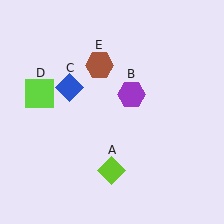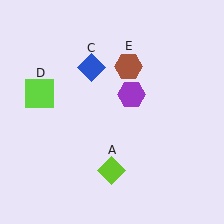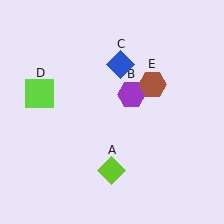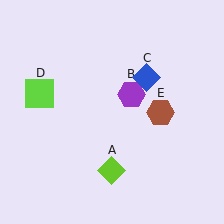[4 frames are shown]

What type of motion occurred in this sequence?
The blue diamond (object C), brown hexagon (object E) rotated clockwise around the center of the scene.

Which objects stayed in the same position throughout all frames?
Lime diamond (object A) and purple hexagon (object B) and lime square (object D) remained stationary.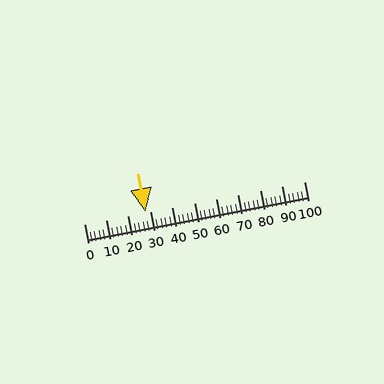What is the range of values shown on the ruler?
The ruler shows values from 0 to 100.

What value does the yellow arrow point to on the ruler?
The yellow arrow points to approximately 28.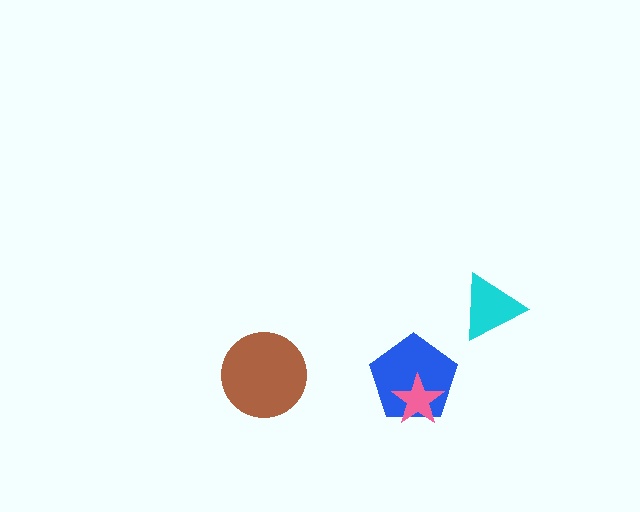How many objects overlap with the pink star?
1 object overlaps with the pink star.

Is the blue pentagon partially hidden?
Yes, it is partially covered by another shape.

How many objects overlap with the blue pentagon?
1 object overlaps with the blue pentagon.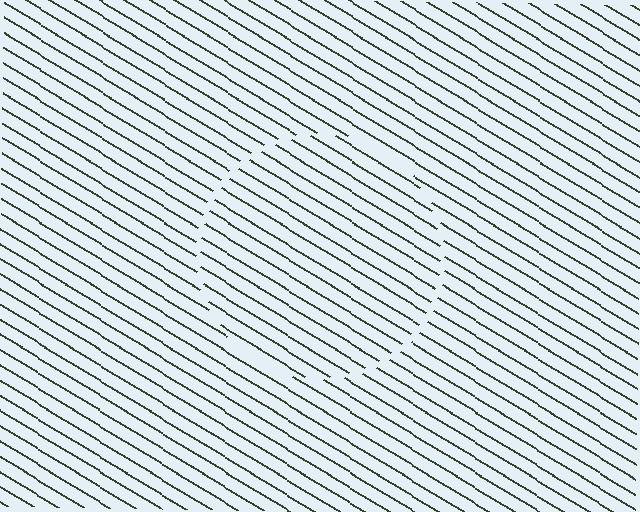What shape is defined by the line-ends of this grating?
An illusory circle. The interior of the shape contains the same grating, shifted by half a period — the contour is defined by the phase discontinuity where line-ends from the inner and outer gratings abut.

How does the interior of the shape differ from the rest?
The interior of the shape contains the same grating, shifted by half a period — the contour is defined by the phase discontinuity where line-ends from the inner and outer gratings abut.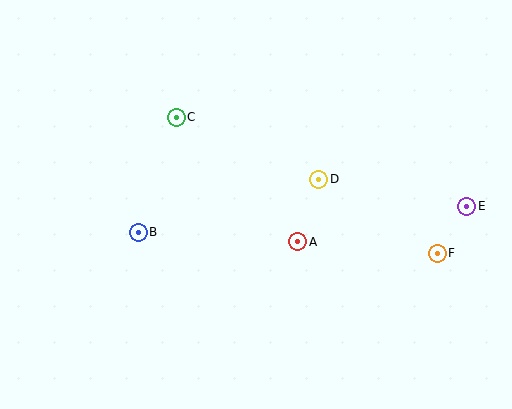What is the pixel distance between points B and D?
The distance between B and D is 188 pixels.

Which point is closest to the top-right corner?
Point E is closest to the top-right corner.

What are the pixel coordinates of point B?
Point B is at (138, 232).